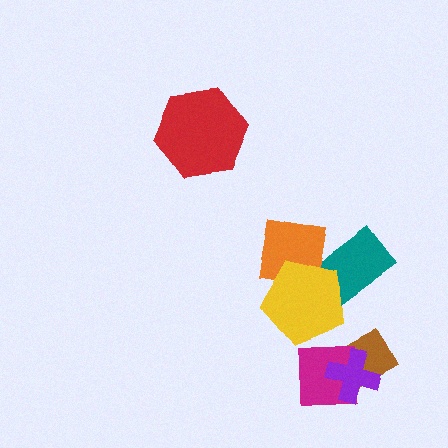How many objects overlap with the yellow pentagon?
2 objects overlap with the yellow pentagon.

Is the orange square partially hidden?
Yes, it is partially covered by another shape.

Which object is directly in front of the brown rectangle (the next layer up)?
The magenta square is directly in front of the brown rectangle.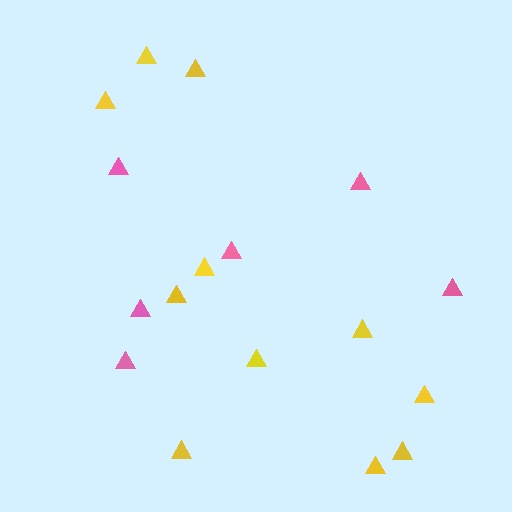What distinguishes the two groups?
There are 2 groups: one group of pink triangles (6) and one group of yellow triangles (11).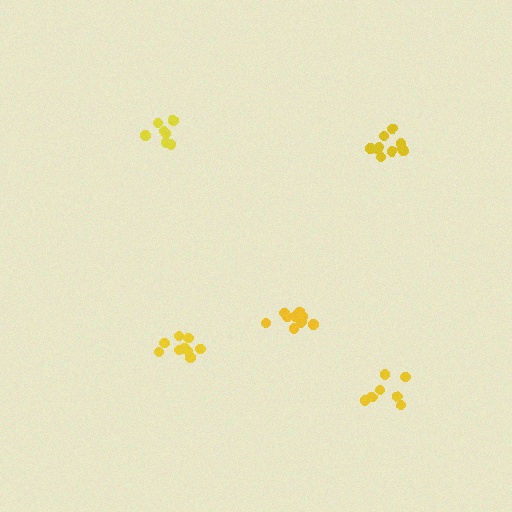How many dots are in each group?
Group 1: 9 dots, Group 2: 7 dots, Group 3: 7 dots, Group 4: 10 dots, Group 5: 9 dots (42 total).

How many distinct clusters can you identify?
There are 5 distinct clusters.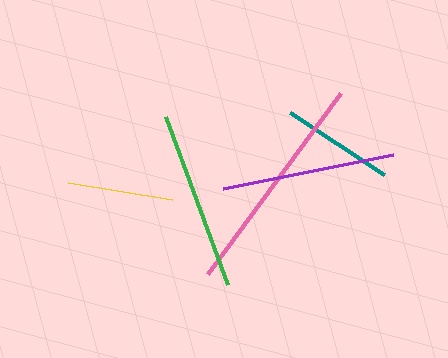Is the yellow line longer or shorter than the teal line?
The teal line is longer than the yellow line.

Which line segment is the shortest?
The yellow line is the shortest at approximately 105 pixels.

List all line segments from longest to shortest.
From longest to shortest: pink, green, purple, teal, yellow.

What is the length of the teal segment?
The teal segment is approximately 112 pixels long.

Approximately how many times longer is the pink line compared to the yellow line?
The pink line is approximately 2.1 times the length of the yellow line.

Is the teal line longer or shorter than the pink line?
The pink line is longer than the teal line.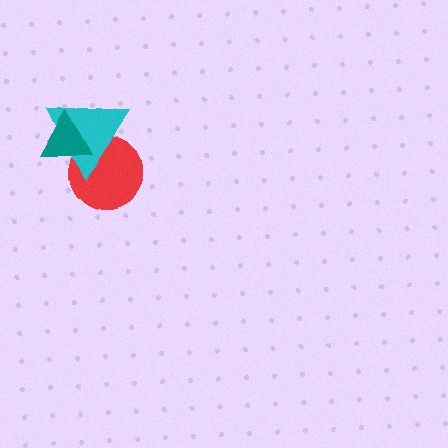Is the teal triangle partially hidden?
No, no other shape covers it.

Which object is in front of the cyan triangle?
The teal triangle is in front of the cyan triangle.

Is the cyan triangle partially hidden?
Yes, it is partially covered by another shape.